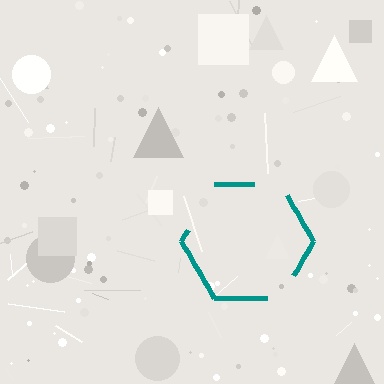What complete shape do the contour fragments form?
The contour fragments form a hexagon.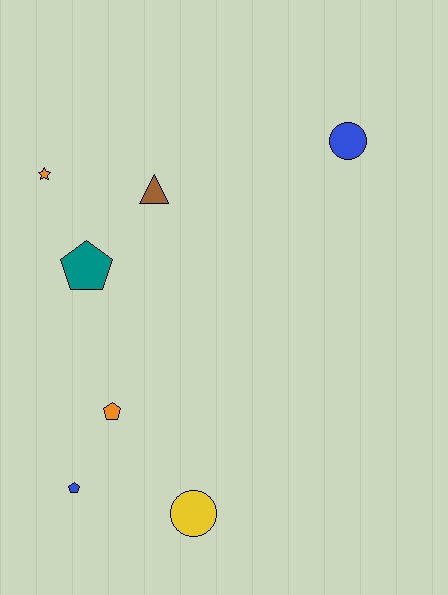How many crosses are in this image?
There are no crosses.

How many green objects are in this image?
There are no green objects.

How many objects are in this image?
There are 7 objects.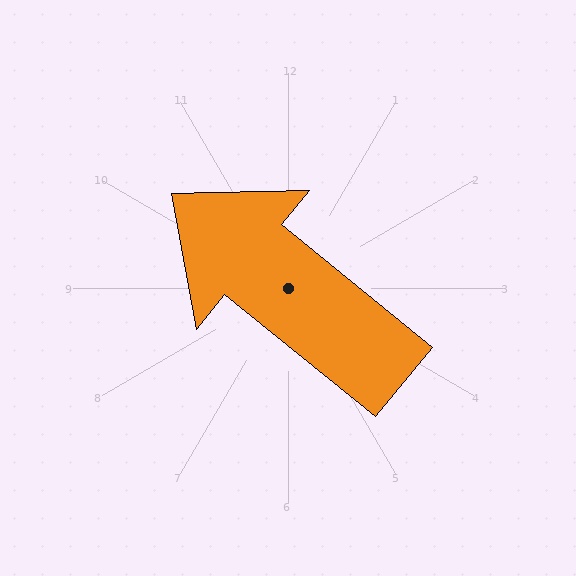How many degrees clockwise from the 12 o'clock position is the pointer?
Approximately 309 degrees.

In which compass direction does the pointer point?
Northwest.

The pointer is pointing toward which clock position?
Roughly 10 o'clock.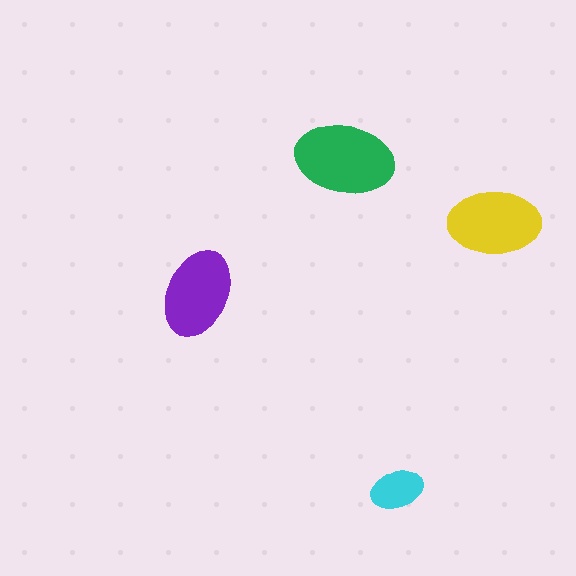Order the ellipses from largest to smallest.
the green one, the yellow one, the purple one, the cyan one.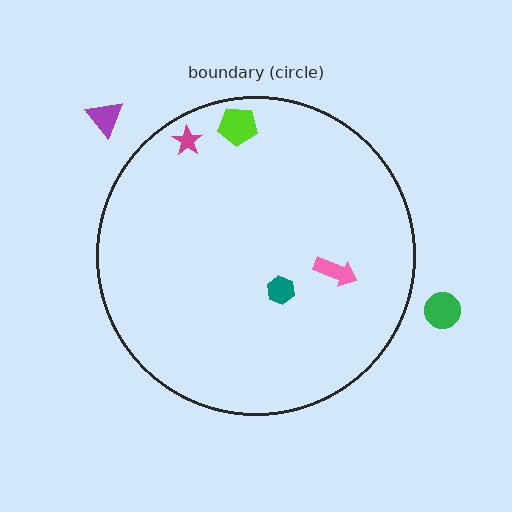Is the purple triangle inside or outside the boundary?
Outside.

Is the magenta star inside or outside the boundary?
Inside.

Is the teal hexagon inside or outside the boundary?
Inside.